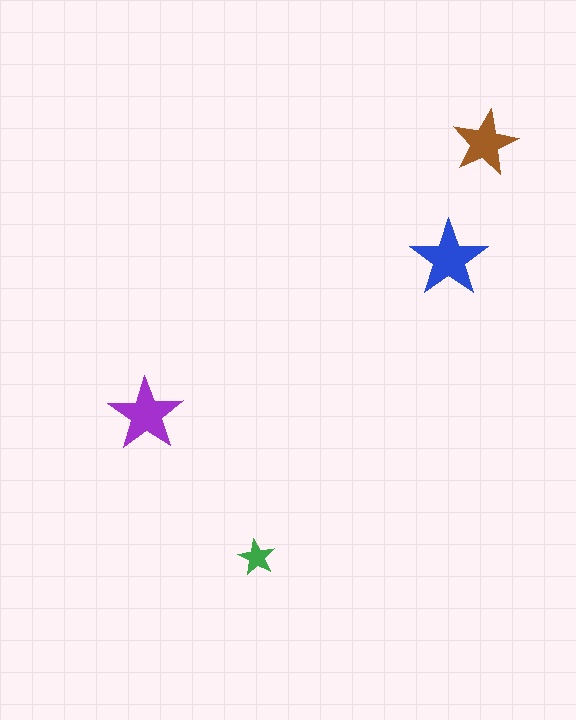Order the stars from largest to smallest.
the blue one, the purple one, the brown one, the green one.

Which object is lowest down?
The green star is bottommost.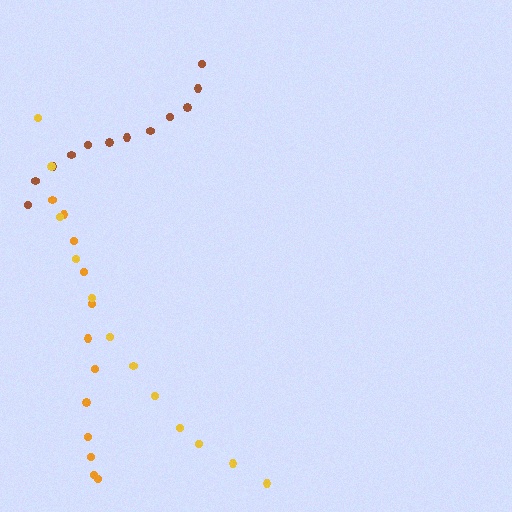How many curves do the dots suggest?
There are 3 distinct paths.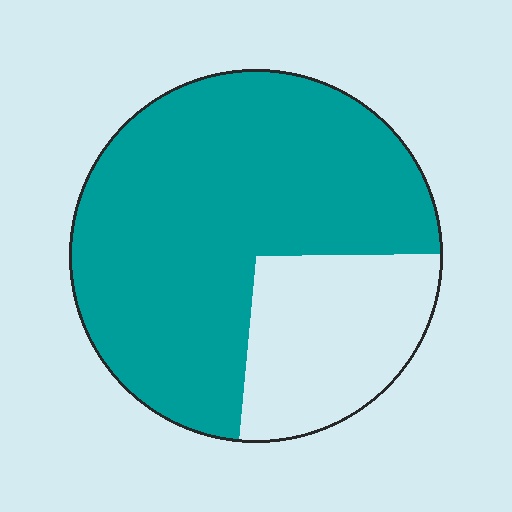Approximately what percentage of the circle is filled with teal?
Approximately 75%.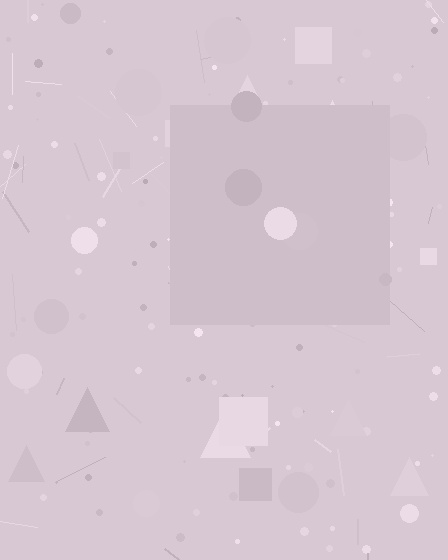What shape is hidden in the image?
A square is hidden in the image.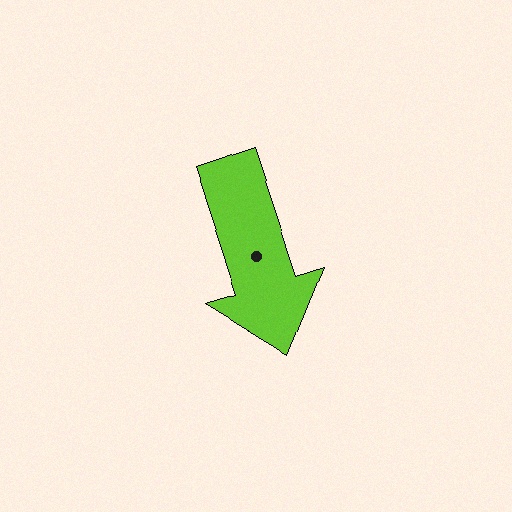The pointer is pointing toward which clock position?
Roughly 5 o'clock.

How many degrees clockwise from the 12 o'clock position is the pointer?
Approximately 162 degrees.